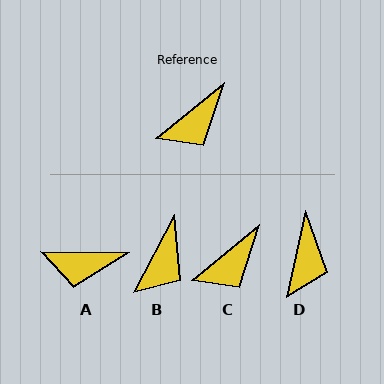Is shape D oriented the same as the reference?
No, it is off by about 38 degrees.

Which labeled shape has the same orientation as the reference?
C.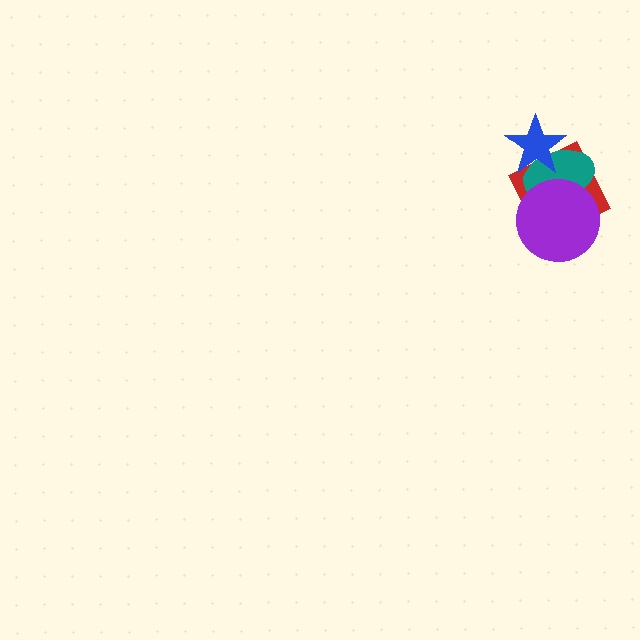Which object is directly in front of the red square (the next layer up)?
The teal ellipse is directly in front of the red square.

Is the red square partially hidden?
Yes, it is partially covered by another shape.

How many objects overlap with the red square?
3 objects overlap with the red square.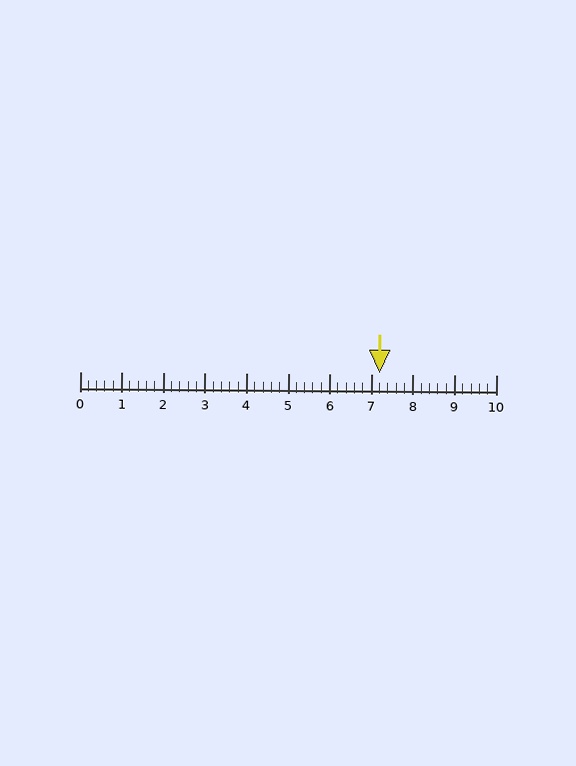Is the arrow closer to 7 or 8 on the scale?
The arrow is closer to 7.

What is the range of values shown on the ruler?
The ruler shows values from 0 to 10.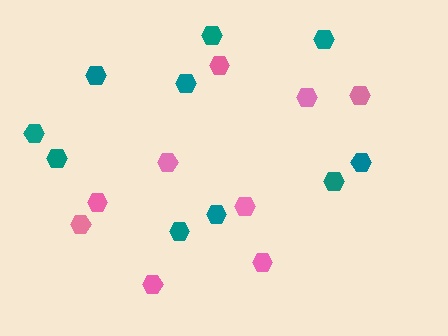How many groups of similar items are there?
There are 2 groups: one group of teal hexagons (10) and one group of pink hexagons (9).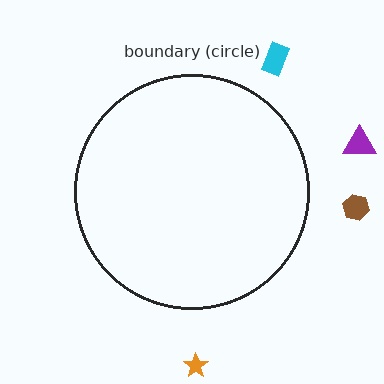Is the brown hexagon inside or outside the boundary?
Outside.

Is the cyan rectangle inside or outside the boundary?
Outside.